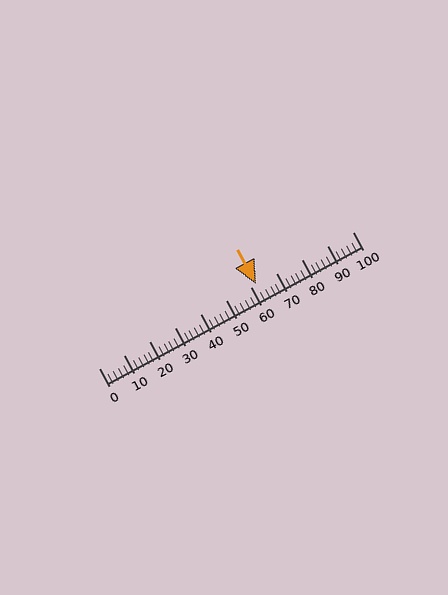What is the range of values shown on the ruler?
The ruler shows values from 0 to 100.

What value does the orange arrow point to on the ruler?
The orange arrow points to approximately 62.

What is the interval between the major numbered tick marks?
The major tick marks are spaced 10 units apart.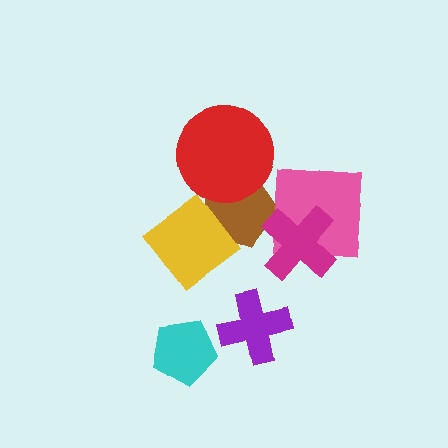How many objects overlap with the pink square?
1 object overlaps with the pink square.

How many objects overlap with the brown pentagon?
3 objects overlap with the brown pentagon.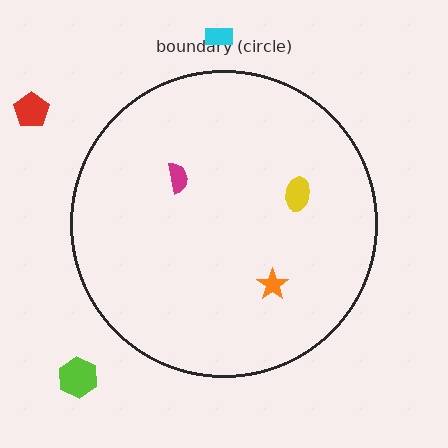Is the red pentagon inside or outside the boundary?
Outside.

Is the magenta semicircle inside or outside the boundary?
Inside.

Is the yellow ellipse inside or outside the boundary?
Inside.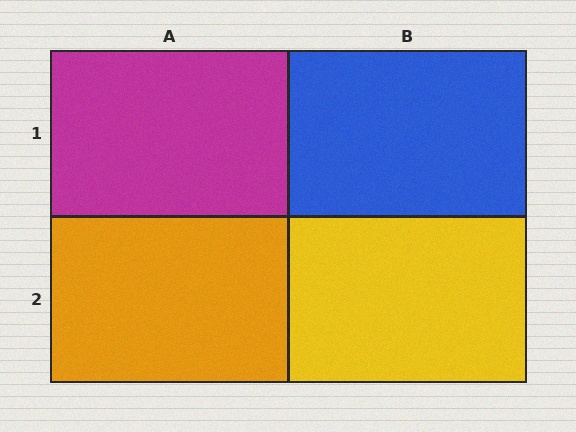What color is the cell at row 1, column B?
Blue.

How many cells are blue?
1 cell is blue.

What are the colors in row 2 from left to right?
Orange, yellow.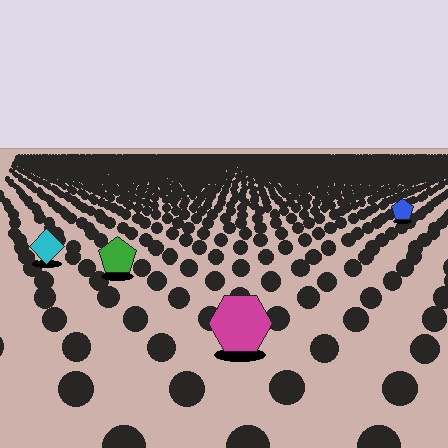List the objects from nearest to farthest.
From nearest to farthest: the magenta hexagon, the green pentagon, the cyan diamond, the blue pentagon.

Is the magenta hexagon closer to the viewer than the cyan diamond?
Yes. The magenta hexagon is closer — you can tell from the texture gradient: the ground texture is coarser near it.